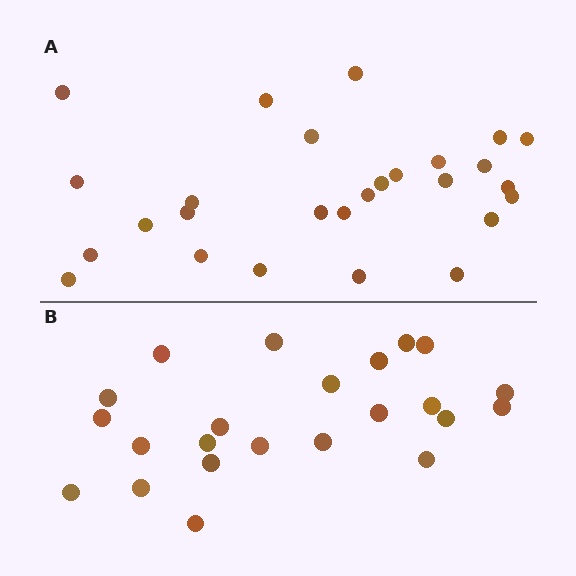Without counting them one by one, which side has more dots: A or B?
Region A (the top region) has more dots.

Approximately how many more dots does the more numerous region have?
Region A has about 4 more dots than region B.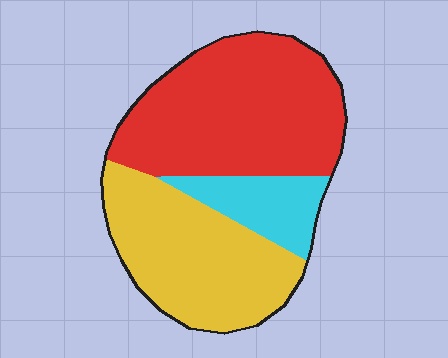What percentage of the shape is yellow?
Yellow covers around 35% of the shape.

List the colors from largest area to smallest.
From largest to smallest: red, yellow, cyan.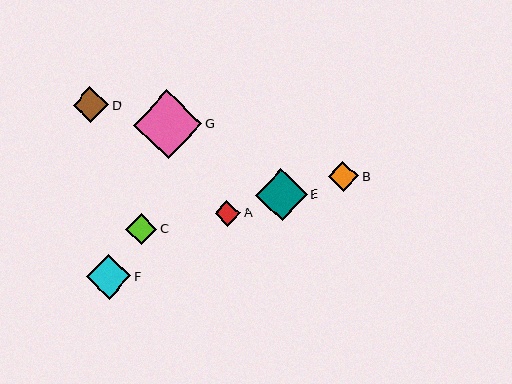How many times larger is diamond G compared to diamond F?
Diamond G is approximately 1.5 times the size of diamond F.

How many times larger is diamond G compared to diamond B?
Diamond G is approximately 2.2 times the size of diamond B.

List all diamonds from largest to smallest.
From largest to smallest: G, E, F, D, C, B, A.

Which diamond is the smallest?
Diamond A is the smallest with a size of approximately 25 pixels.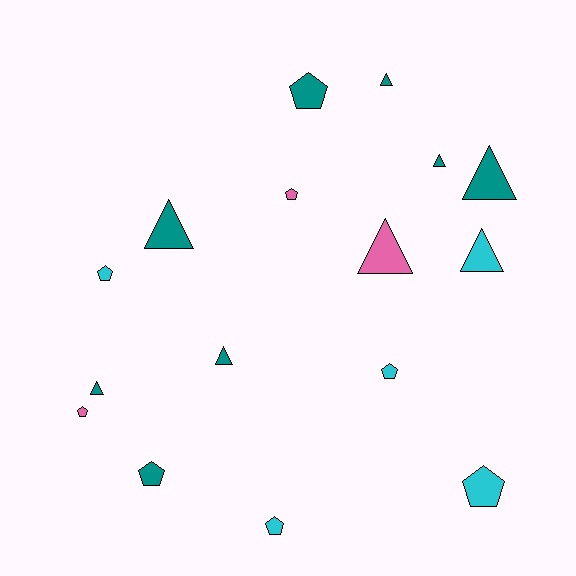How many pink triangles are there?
There is 1 pink triangle.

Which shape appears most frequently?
Triangle, with 8 objects.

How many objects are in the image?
There are 16 objects.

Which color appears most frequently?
Teal, with 8 objects.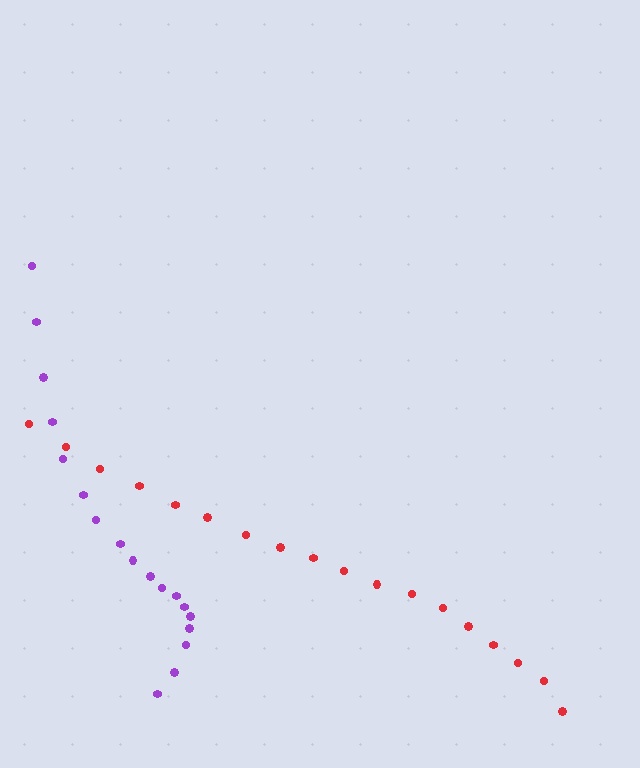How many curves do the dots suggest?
There are 2 distinct paths.